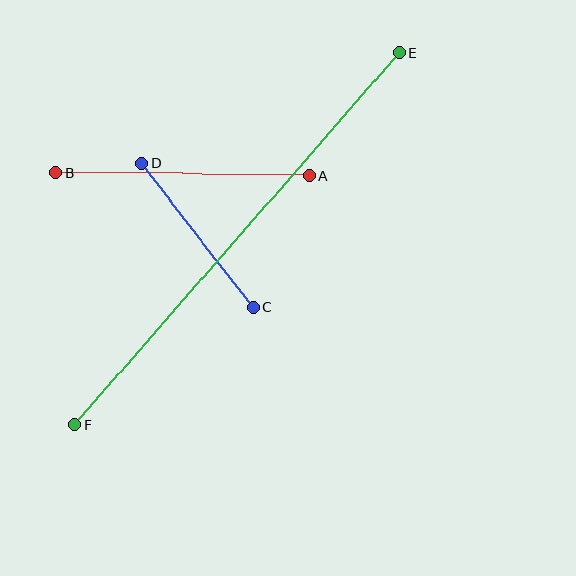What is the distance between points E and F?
The distance is approximately 494 pixels.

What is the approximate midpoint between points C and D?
The midpoint is at approximately (197, 235) pixels.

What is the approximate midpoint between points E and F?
The midpoint is at approximately (237, 238) pixels.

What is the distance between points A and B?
The distance is approximately 253 pixels.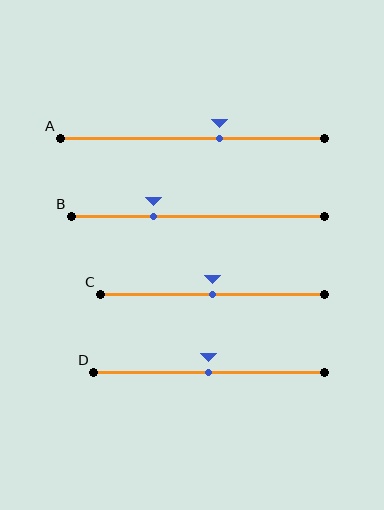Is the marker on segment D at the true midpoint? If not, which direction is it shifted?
Yes, the marker on segment D is at the true midpoint.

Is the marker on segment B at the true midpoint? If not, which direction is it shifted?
No, the marker on segment B is shifted to the left by about 18% of the segment length.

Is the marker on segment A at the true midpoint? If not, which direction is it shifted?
No, the marker on segment A is shifted to the right by about 10% of the segment length.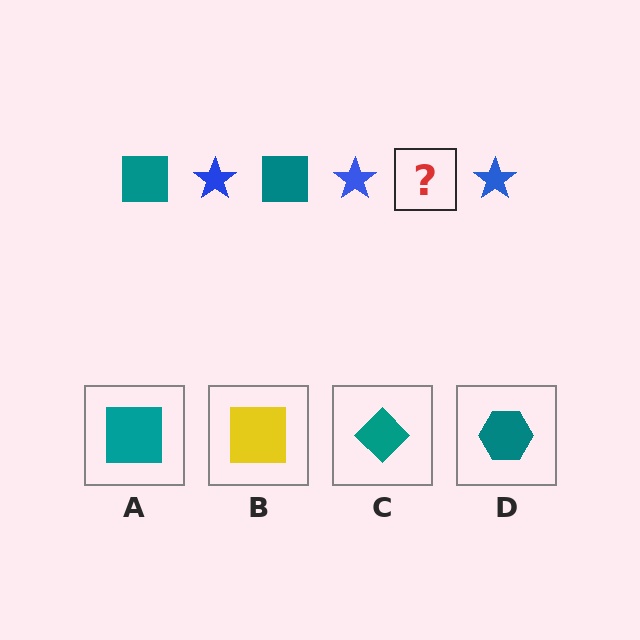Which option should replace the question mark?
Option A.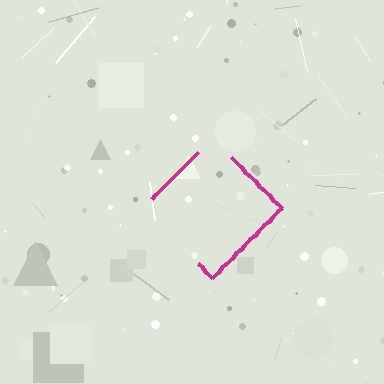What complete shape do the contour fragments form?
The contour fragments form a diamond.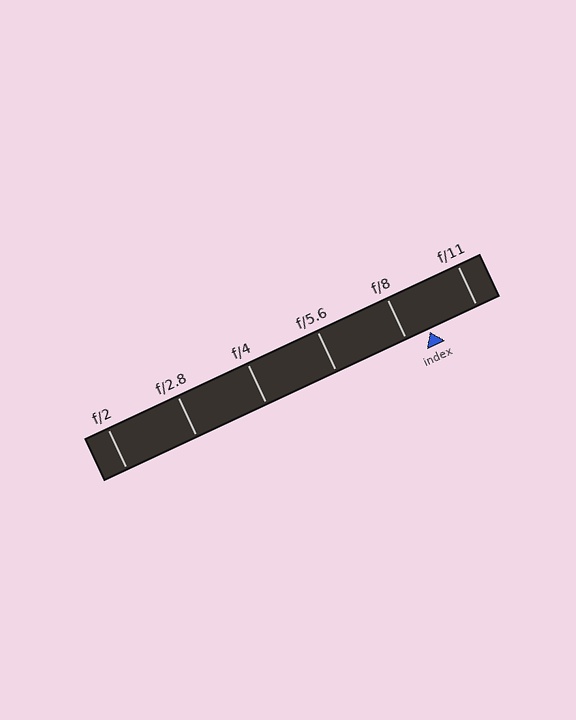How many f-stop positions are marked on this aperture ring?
There are 6 f-stop positions marked.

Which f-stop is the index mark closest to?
The index mark is closest to f/8.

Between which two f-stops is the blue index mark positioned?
The index mark is between f/8 and f/11.